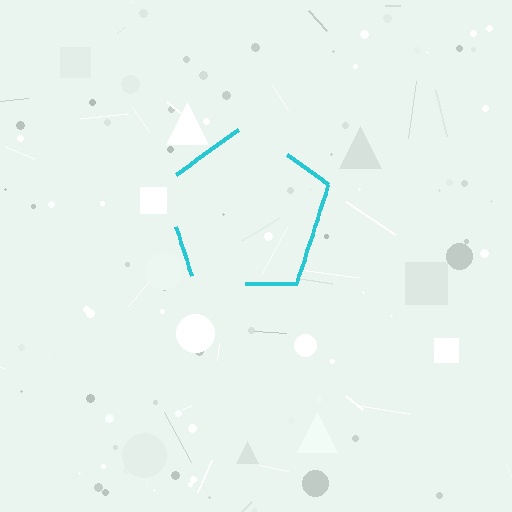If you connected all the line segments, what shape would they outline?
They would outline a pentagon.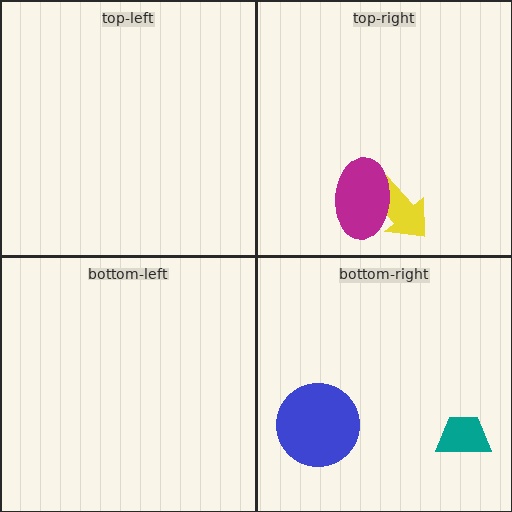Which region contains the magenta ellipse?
The top-right region.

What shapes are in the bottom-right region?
The teal trapezoid, the blue circle.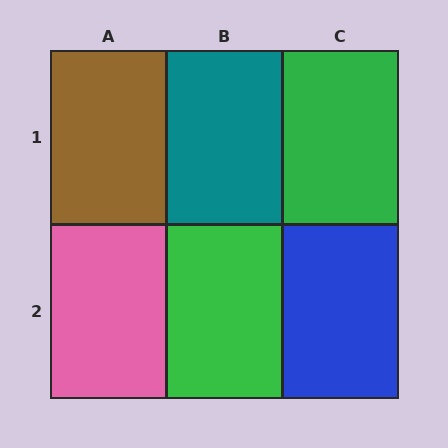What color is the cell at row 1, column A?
Brown.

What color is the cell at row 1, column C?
Green.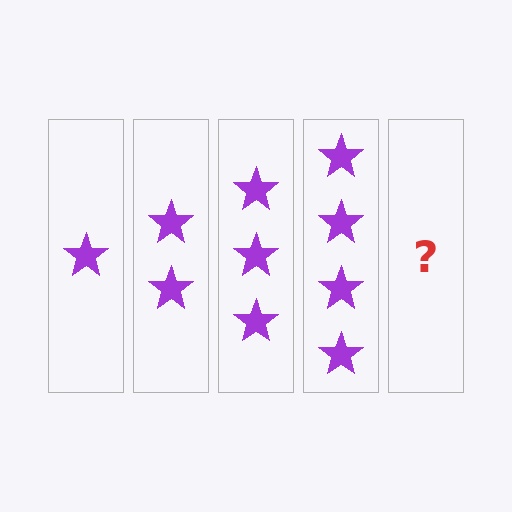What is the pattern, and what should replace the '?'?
The pattern is that each step adds one more star. The '?' should be 5 stars.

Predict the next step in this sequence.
The next step is 5 stars.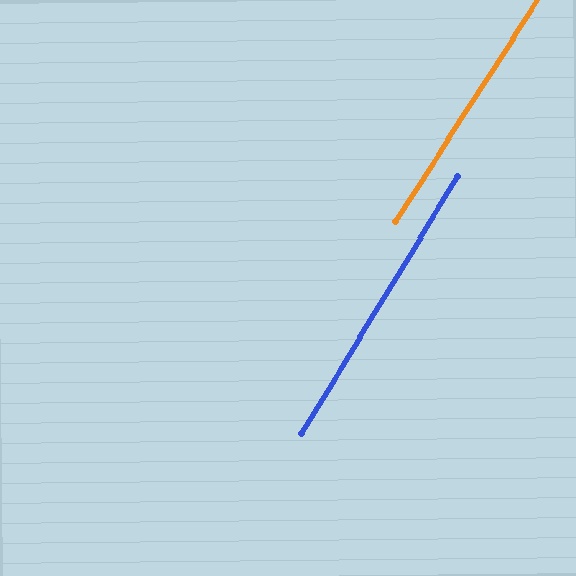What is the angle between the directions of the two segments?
Approximately 1 degree.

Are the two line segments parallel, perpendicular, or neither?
Parallel — their directions differ by only 1.3°.